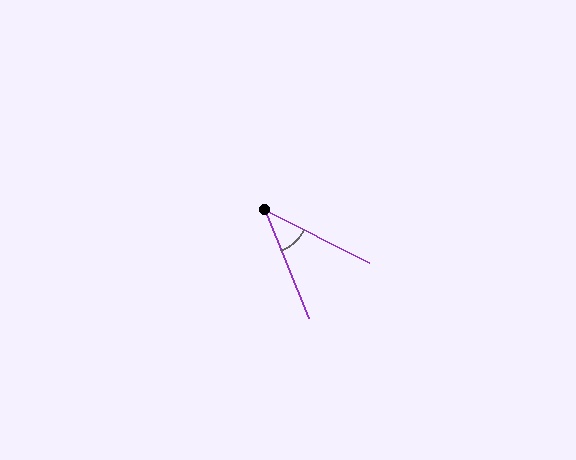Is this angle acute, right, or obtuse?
It is acute.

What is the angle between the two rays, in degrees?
Approximately 41 degrees.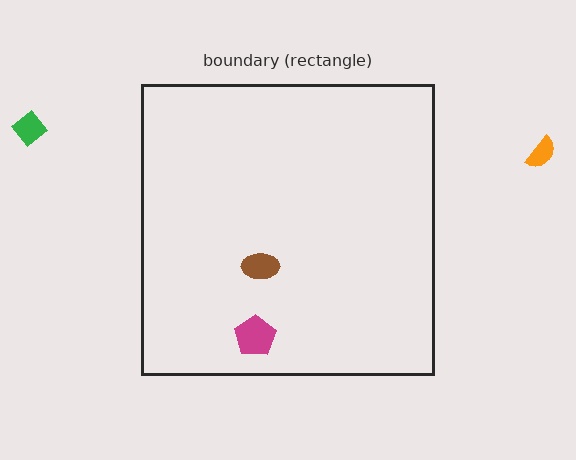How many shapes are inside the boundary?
2 inside, 2 outside.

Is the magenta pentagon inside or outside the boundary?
Inside.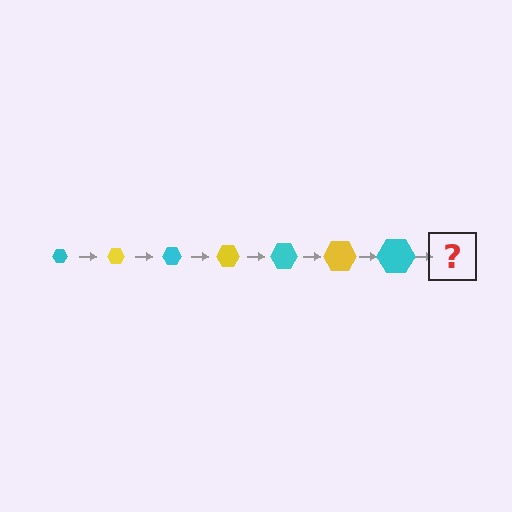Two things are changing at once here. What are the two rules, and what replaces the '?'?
The two rules are that the hexagon grows larger each step and the color cycles through cyan and yellow. The '?' should be a yellow hexagon, larger than the previous one.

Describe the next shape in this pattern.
It should be a yellow hexagon, larger than the previous one.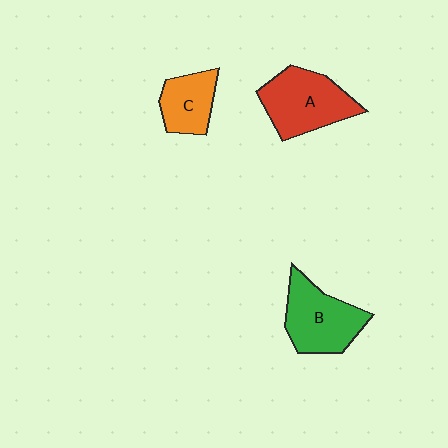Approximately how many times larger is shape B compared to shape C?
Approximately 1.5 times.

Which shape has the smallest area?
Shape C (orange).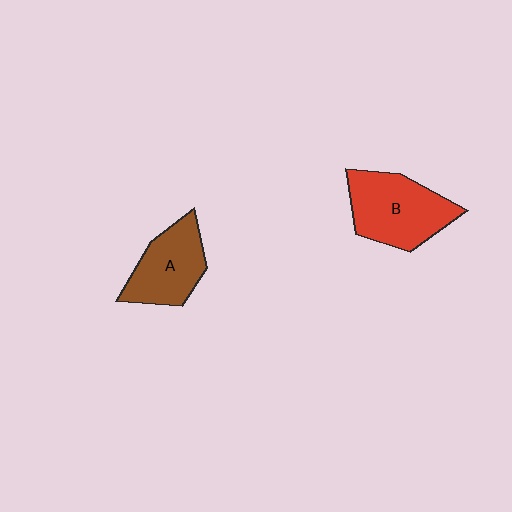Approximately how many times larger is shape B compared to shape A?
Approximately 1.2 times.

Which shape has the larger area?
Shape B (red).